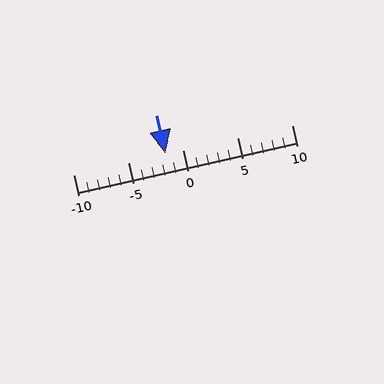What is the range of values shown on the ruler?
The ruler shows values from -10 to 10.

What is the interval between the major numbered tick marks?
The major tick marks are spaced 5 units apart.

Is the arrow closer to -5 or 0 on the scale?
The arrow is closer to 0.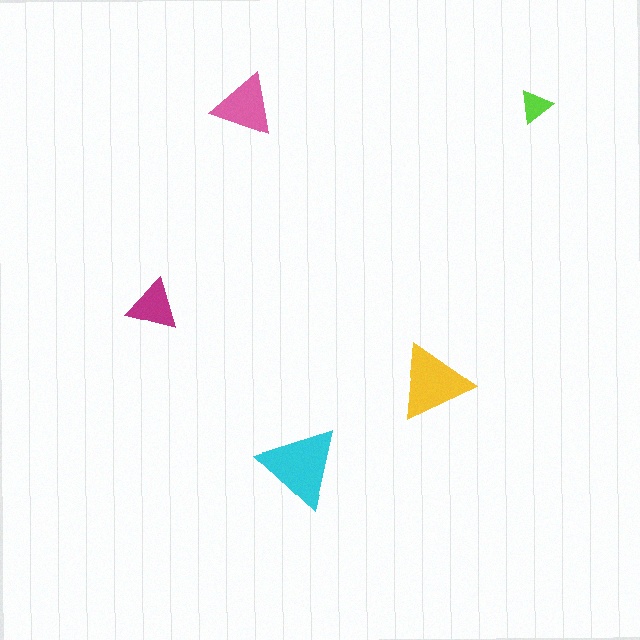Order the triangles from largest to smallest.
the cyan one, the yellow one, the pink one, the magenta one, the lime one.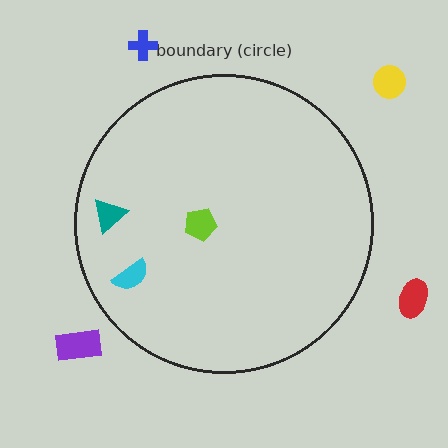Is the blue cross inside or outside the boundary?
Outside.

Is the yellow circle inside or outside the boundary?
Outside.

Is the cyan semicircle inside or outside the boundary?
Inside.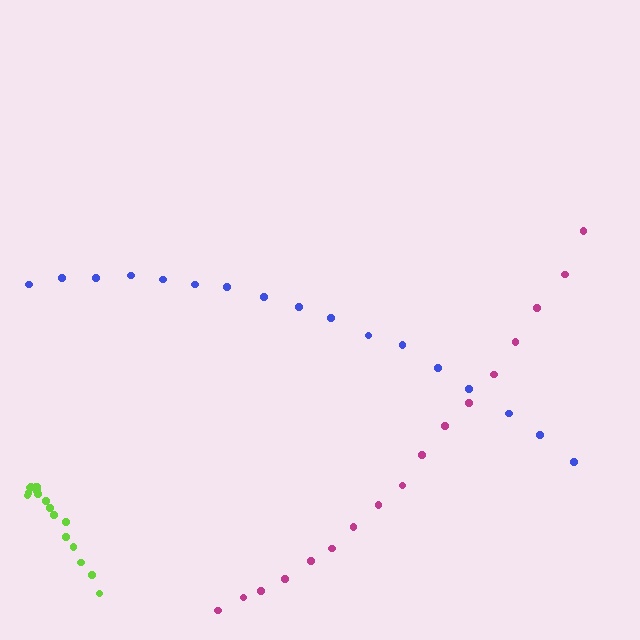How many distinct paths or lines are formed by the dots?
There are 3 distinct paths.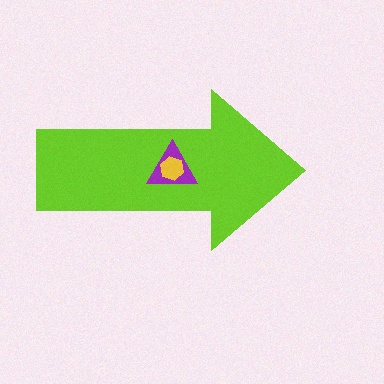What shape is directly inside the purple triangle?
The yellow hexagon.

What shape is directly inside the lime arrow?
The purple triangle.